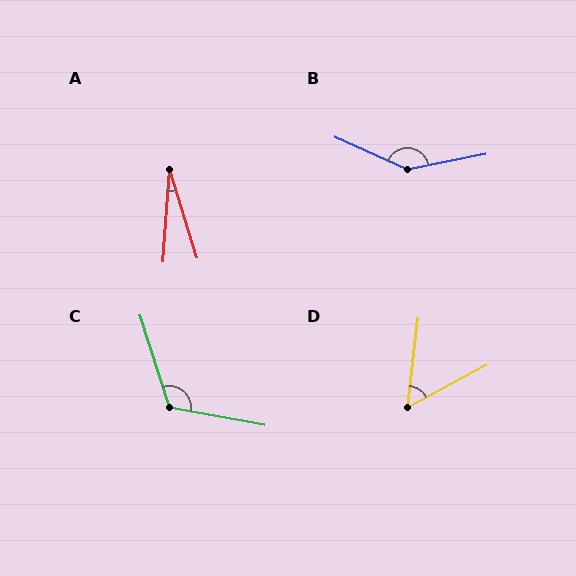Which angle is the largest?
B, at approximately 145 degrees.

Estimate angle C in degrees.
Approximately 118 degrees.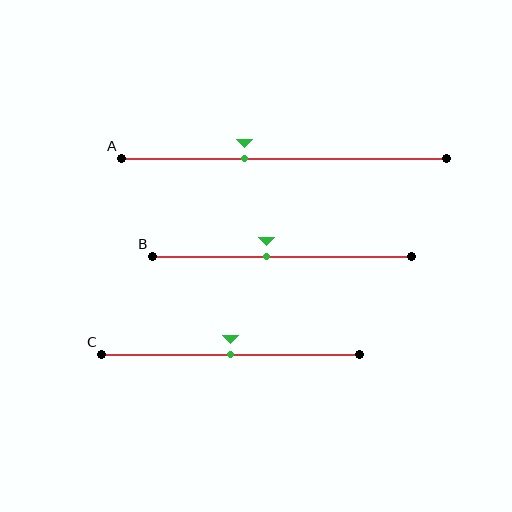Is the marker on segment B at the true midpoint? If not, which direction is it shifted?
No, the marker on segment B is shifted to the left by about 6% of the segment length.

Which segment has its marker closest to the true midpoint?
Segment C has its marker closest to the true midpoint.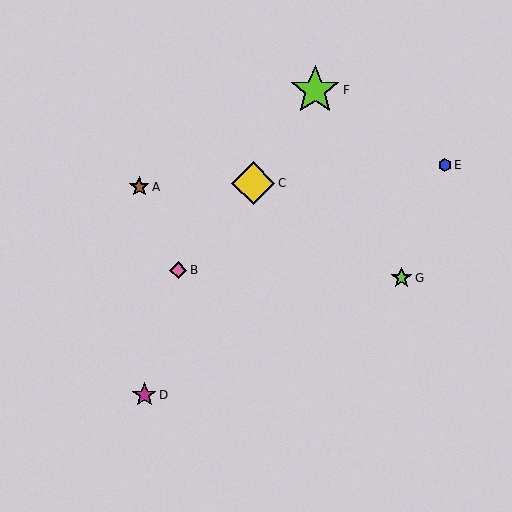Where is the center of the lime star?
The center of the lime star is at (402, 278).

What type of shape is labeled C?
Shape C is a yellow diamond.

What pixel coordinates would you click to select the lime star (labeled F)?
Click at (315, 90) to select the lime star F.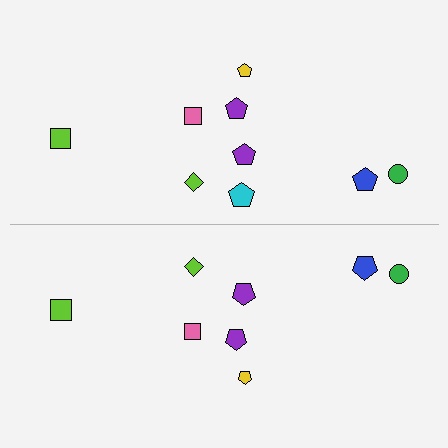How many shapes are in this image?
There are 17 shapes in this image.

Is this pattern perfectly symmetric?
No, the pattern is not perfectly symmetric. A cyan pentagon is missing from the bottom side.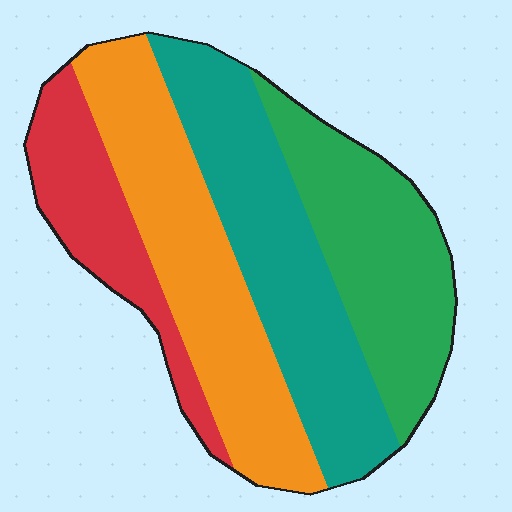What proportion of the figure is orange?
Orange covers 30% of the figure.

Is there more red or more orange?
Orange.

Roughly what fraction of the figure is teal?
Teal takes up about one third (1/3) of the figure.